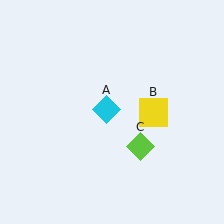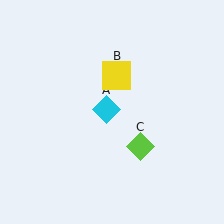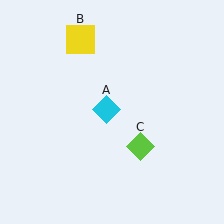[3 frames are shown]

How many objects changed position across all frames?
1 object changed position: yellow square (object B).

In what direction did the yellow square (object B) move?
The yellow square (object B) moved up and to the left.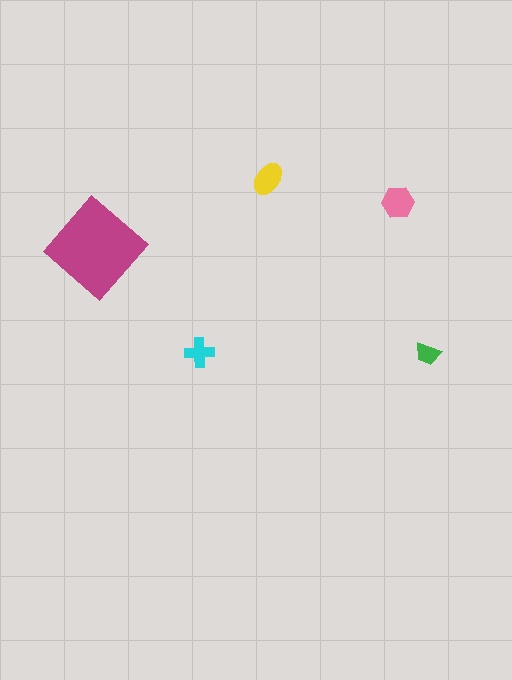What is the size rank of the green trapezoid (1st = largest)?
5th.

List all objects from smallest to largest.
The green trapezoid, the cyan cross, the yellow ellipse, the pink hexagon, the magenta diamond.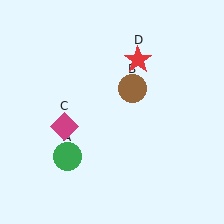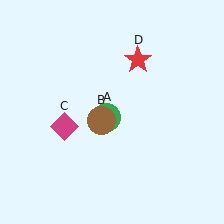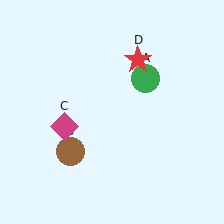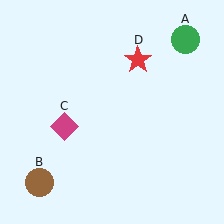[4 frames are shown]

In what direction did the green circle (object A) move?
The green circle (object A) moved up and to the right.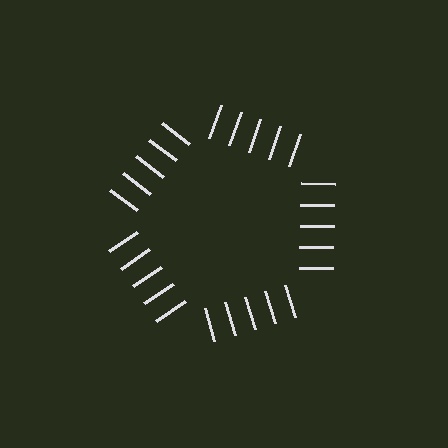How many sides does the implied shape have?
5 sides — the line-ends trace a pentagon.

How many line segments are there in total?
25 — 5 along each of the 5 edges.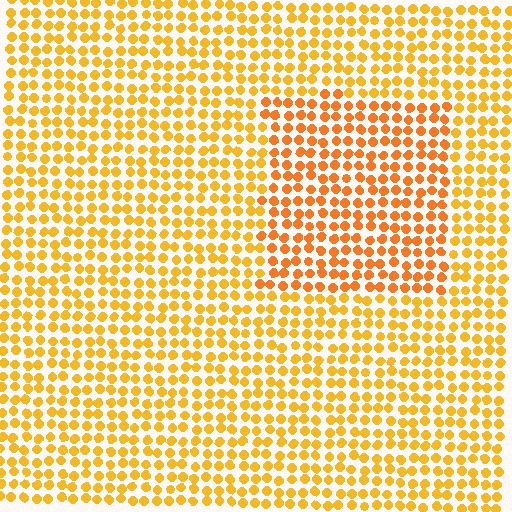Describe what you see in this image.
The image is filled with small yellow elements in a uniform arrangement. A rectangle-shaped region is visible where the elements are tinted to a slightly different hue, forming a subtle color boundary.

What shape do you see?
I see a rectangle.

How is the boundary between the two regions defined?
The boundary is defined purely by a slight shift in hue (about 19 degrees). Spacing, size, and orientation are identical on both sides.